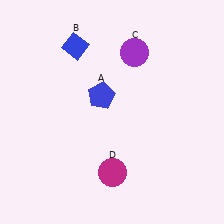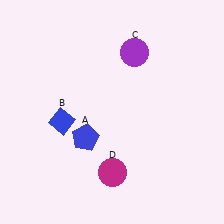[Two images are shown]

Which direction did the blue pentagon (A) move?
The blue pentagon (A) moved down.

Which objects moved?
The objects that moved are: the blue pentagon (A), the blue diamond (B).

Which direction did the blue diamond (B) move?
The blue diamond (B) moved down.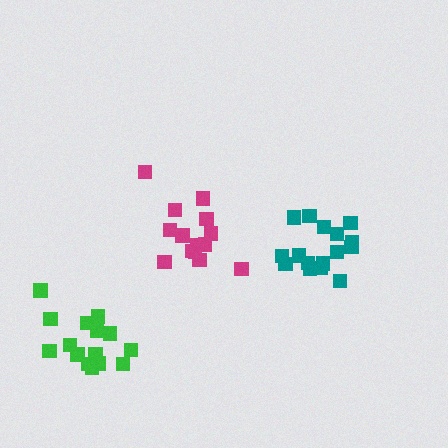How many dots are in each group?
Group 1: 14 dots, Group 2: 16 dots, Group 3: 15 dots (45 total).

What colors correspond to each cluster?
The clusters are colored: magenta, teal, green.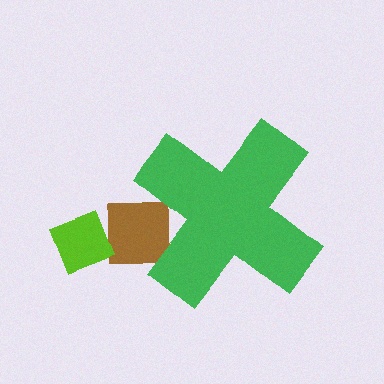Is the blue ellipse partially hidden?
Yes, the blue ellipse is partially hidden behind the green cross.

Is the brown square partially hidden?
Yes, the brown square is partially hidden behind the green cross.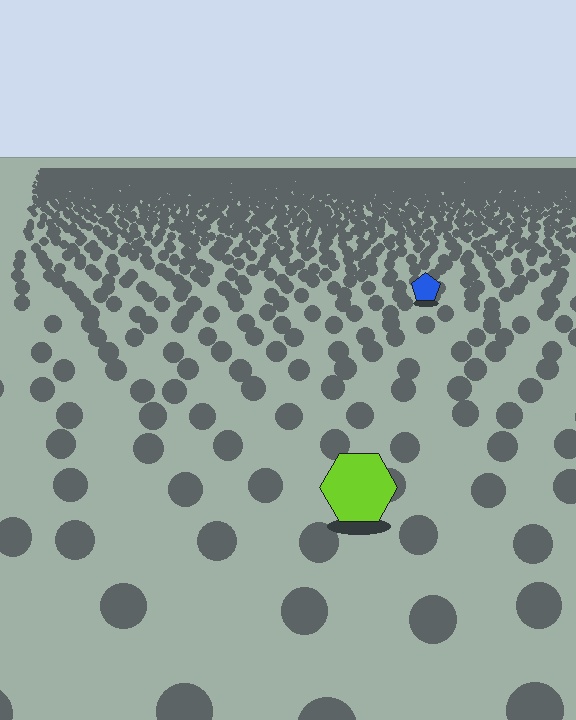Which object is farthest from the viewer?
The blue pentagon is farthest from the viewer. It appears smaller and the ground texture around it is denser.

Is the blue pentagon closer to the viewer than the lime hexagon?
No. The lime hexagon is closer — you can tell from the texture gradient: the ground texture is coarser near it.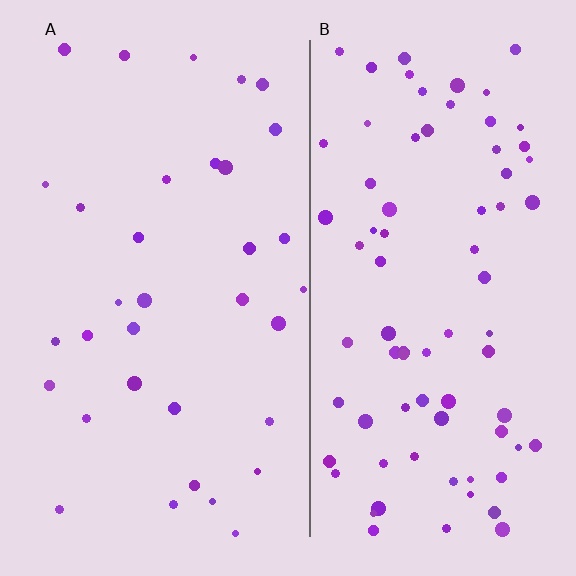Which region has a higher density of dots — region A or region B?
B (the right).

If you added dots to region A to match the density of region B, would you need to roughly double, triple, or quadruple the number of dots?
Approximately double.